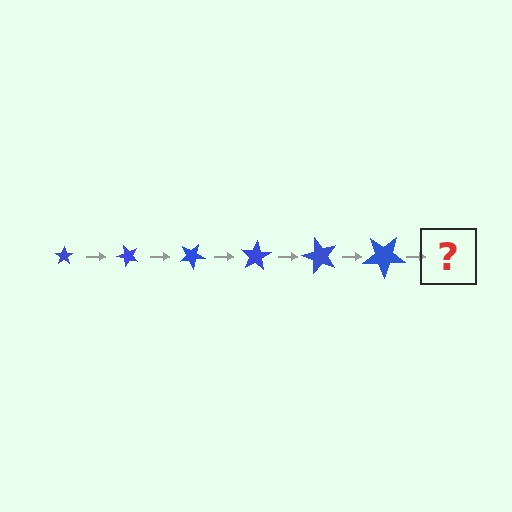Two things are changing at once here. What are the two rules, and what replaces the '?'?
The two rules are that the star grows larger each step and it rotates 50 degrees each step. The '?' should be a star, larger than the previous one and rotated 300 degrees from the start.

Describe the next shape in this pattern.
It should be a star, larger than the previous one and rotated 300 degrees from the start.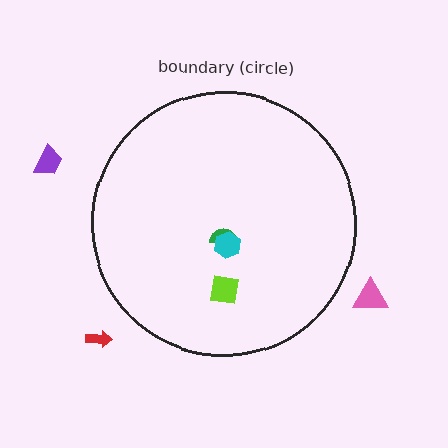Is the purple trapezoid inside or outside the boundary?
Outside.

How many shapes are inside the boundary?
3 inside, 3 outside.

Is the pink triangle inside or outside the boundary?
Outside.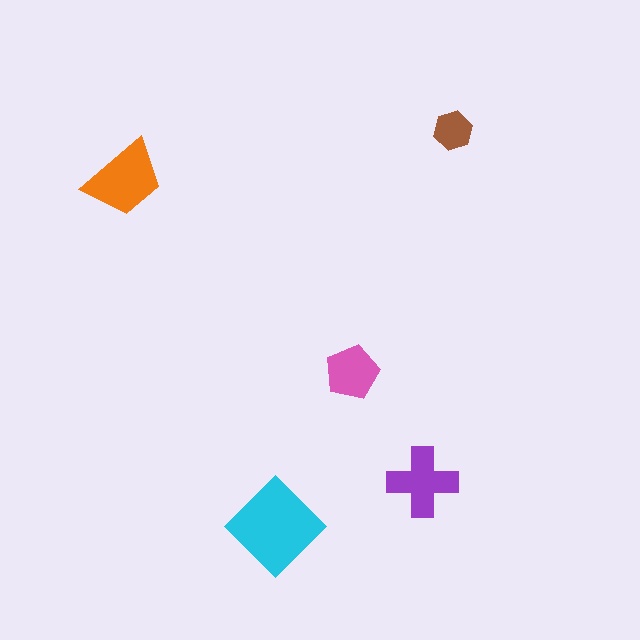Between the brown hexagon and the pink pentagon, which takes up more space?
The pink pentagon.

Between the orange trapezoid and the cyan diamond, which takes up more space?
The cyan diamond.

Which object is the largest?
The cyan diamond.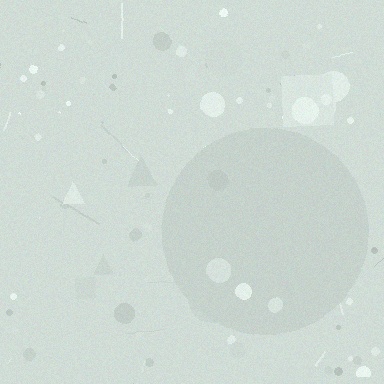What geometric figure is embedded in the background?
A circle is embedded in the background.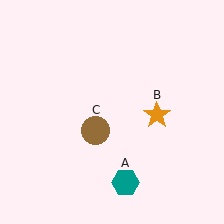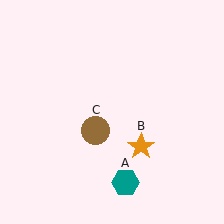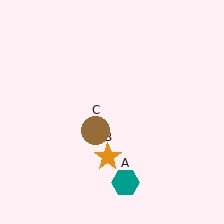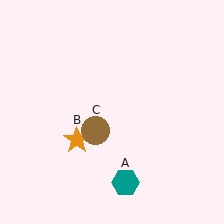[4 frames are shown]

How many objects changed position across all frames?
1 object changed position: orange star (object B).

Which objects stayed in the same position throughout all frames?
Teal hexagon (object A) and brown circle (object C) remained stationary.